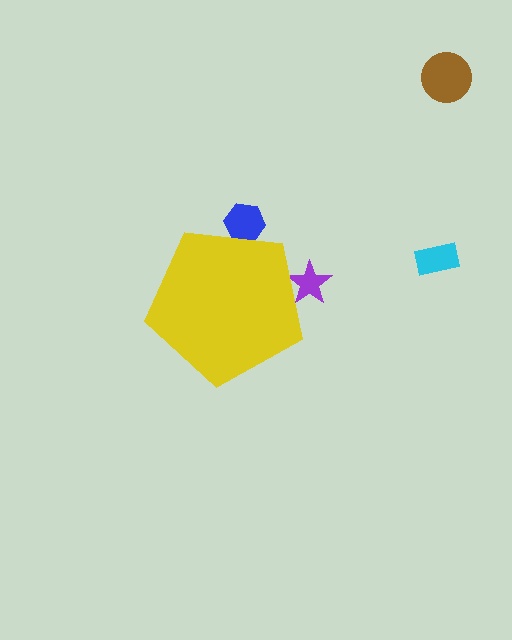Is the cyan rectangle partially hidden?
No, the cyan rectangle is fully visible.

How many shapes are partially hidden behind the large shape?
2 shapes are partially hidden.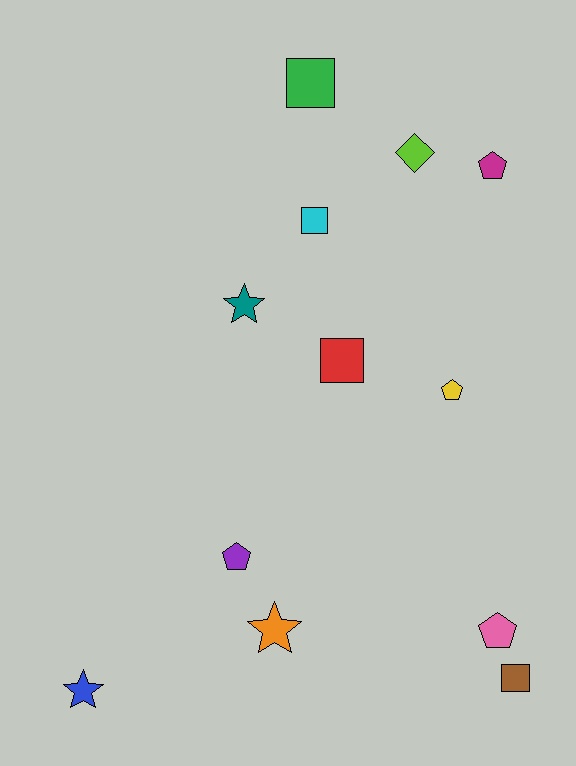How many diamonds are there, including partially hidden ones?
There is 1 diamond.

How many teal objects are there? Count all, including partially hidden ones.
There is 1 teal object.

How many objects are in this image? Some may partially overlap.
There are 12 objects.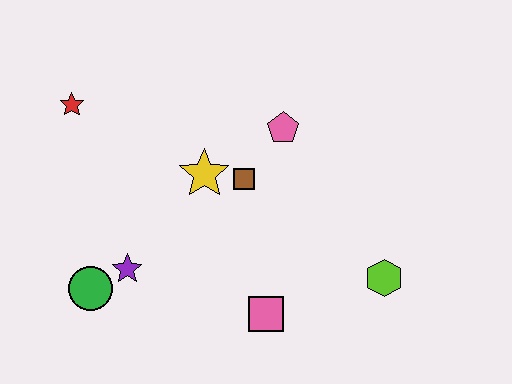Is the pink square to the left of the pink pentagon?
Yes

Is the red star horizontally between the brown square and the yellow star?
No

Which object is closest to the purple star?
The green circle is closest to the purple star.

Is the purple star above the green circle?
Yes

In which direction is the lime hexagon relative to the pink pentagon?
The lime hexagon is below the pink pentagon.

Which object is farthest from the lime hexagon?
The red star is farthest from the lime hexagon.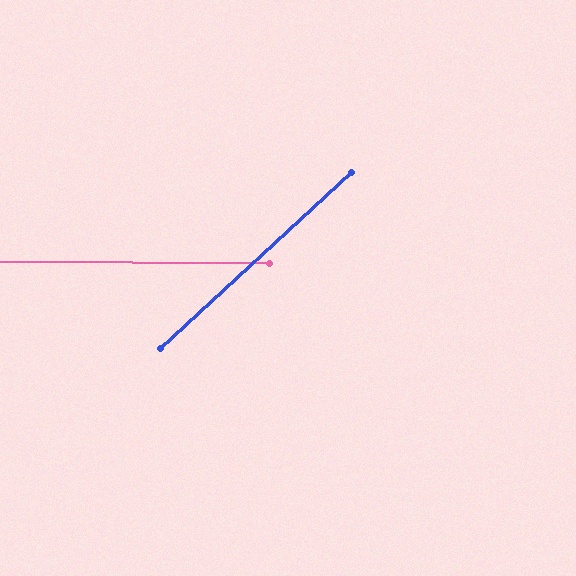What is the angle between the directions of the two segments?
Approximately 43 degrees.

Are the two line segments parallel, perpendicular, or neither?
Neither parallel nor perpendicular — they differ by about 43°.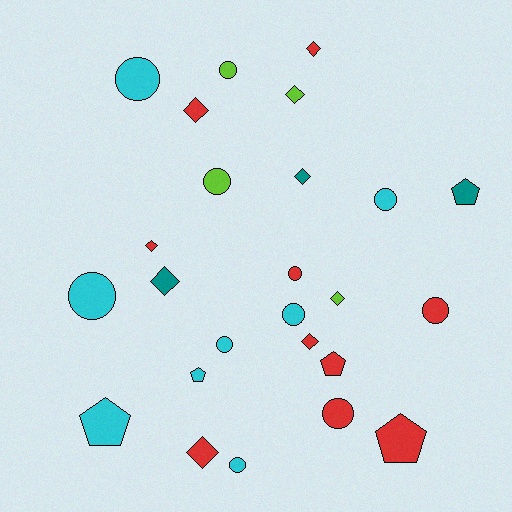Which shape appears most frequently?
Circle, with 11 objects.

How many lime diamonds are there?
There are 2 lime diamonds.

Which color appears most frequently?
Red, with 10 objects.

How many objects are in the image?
There are 25 objects.